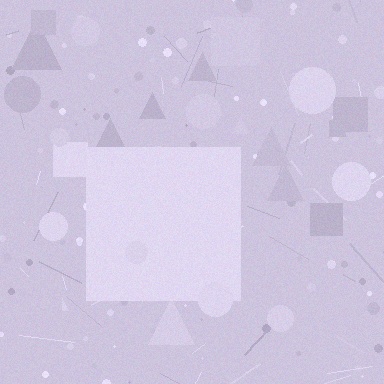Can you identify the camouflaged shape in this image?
The camouflaged shape is a square.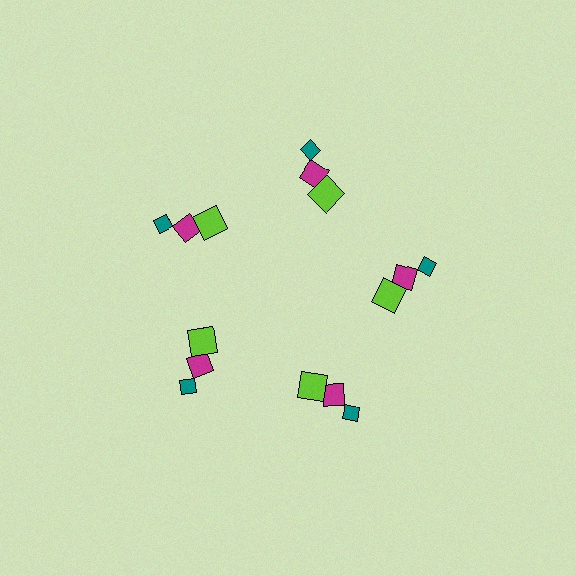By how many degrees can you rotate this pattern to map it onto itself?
The pattern maps onto itself every 72 degrees of rotation.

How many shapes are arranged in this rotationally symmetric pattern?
There are 15 shapes, arranged in 5 groups of 3.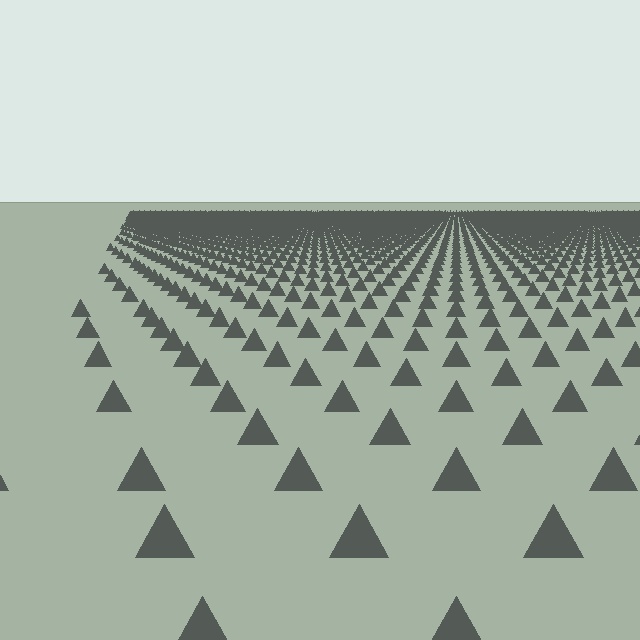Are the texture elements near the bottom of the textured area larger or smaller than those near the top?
Larger. Near the bottom, elements are closer to the viewer and appear at a bigger on-screen size.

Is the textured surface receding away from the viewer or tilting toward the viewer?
The surface is receding away from the viewer. Texture elements get smaller and denser toward the top.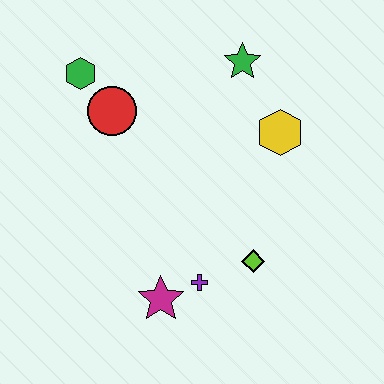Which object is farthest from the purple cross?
The green hexagon is farthest from the purple cross.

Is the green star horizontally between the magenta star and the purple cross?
No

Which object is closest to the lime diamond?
The purple cross is closest to the lime diamond.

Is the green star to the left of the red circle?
No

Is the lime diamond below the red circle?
Yes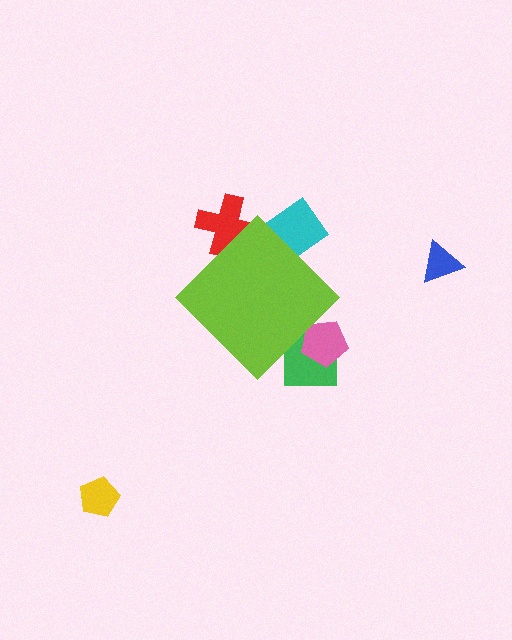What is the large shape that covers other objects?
A lime diamond.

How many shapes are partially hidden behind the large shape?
4 shapes are partially hidden.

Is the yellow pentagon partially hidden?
No, the yellow pentagon is fully visible.